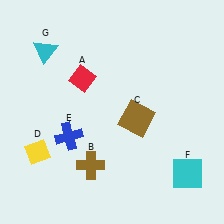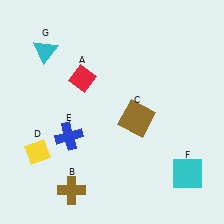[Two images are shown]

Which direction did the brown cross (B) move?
The brown cross (B) moved down.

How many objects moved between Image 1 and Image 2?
1 object moved between the two images.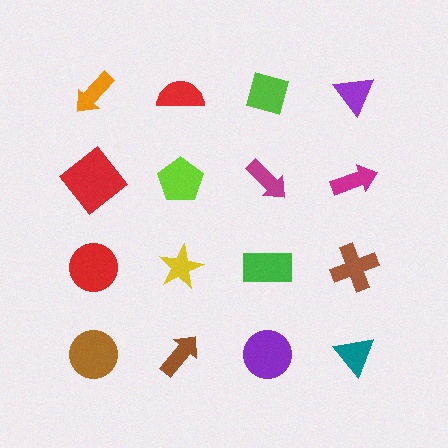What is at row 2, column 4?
A magenta arrow.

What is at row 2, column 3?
A magenta arrow.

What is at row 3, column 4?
A brown cross.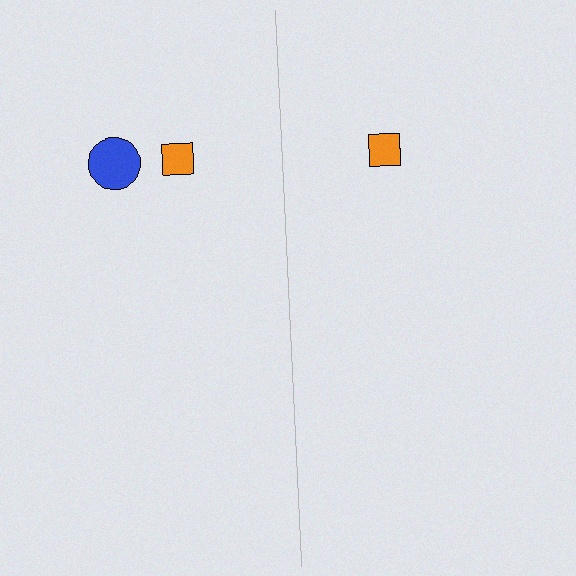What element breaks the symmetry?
A blue circle is missing from the right side.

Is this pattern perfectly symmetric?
No, the pattern is not perfectly symmetric. A blue circle is missing from the right side.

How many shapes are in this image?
There are 3 shapes in this image.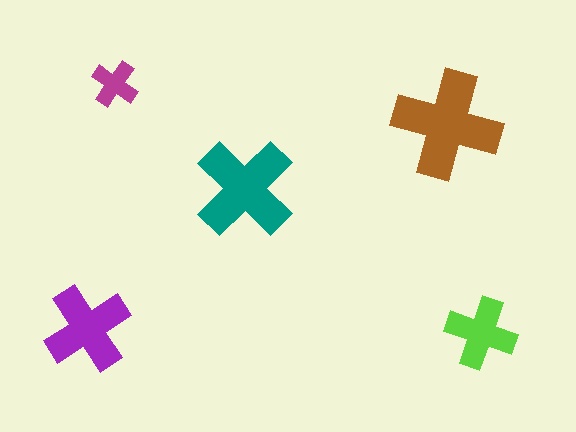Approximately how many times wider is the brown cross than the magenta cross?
About 2.5 times wider.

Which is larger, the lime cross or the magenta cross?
The lime one.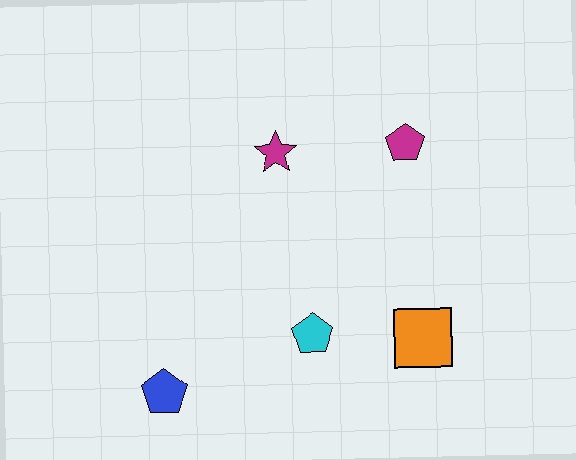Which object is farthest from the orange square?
The blue pentagon is farthest from the orange square.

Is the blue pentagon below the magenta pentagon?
Yes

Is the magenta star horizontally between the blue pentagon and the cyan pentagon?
Yes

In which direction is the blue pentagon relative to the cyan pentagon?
The blue pentagon is to the left of the cyan pentagon.